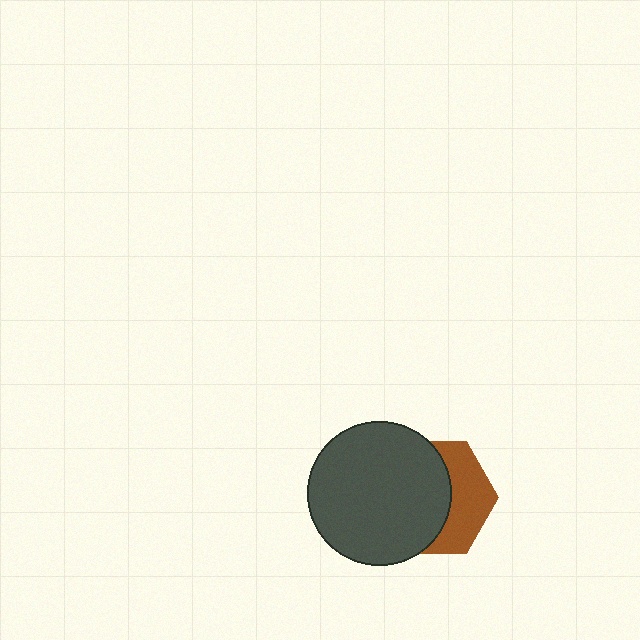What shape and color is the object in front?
The object in front is a dark gray circle.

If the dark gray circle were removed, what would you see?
You would see the complete brown hexagon.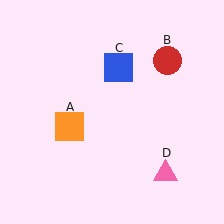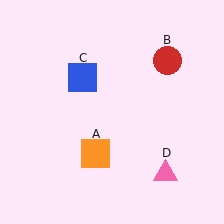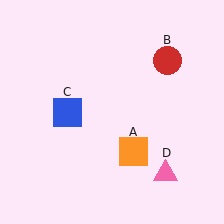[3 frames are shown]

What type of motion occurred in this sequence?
The orange square (object A), blue square (object C) rotated counterclockwise around the center of the scene.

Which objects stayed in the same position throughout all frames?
Red circle (object B) and pink triangle (object D) remained stationary.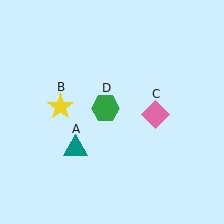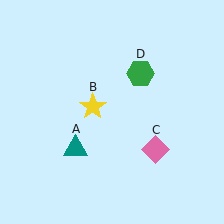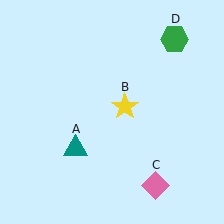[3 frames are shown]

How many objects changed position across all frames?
3 objects changed position: yellow star (object B), pink diamond (object C), green hexagon (object D).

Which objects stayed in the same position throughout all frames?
Teal triangle (object A) remained stationary.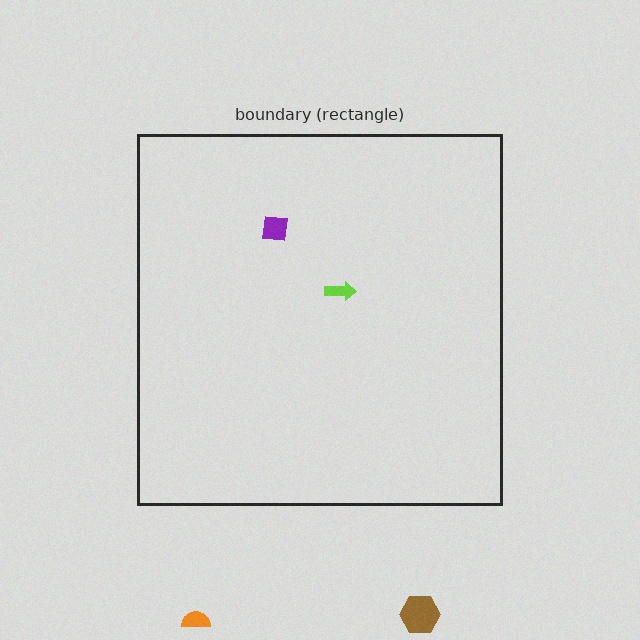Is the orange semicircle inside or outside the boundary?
Outside.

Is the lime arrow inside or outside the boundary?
Inside.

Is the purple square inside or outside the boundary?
Inside.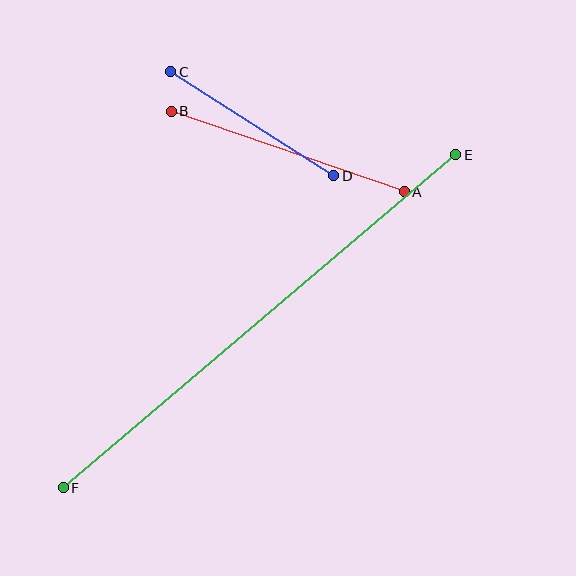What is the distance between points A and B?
The distance is approximately 247 pixels.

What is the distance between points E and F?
The distance is approximately 515 pixels.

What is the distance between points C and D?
The distance is approximately 193 pixels.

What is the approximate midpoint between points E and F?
The midpoint is at approximately (259, 321) pixels.